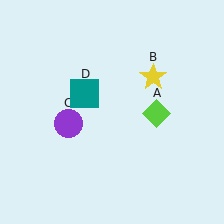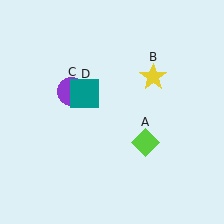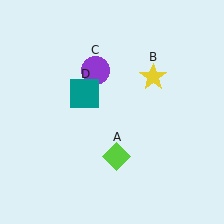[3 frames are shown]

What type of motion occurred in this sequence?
The lime diamond (object A), purple circle (object C) rotated clockwise around the center of the scene.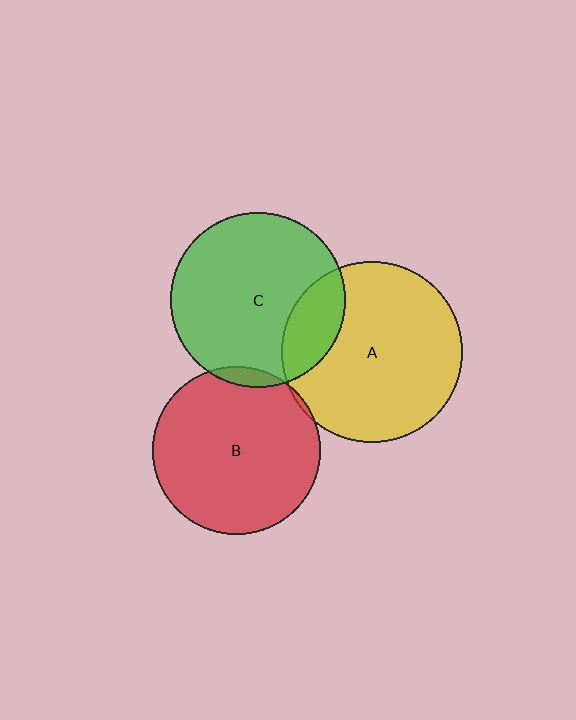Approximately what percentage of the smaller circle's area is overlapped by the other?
Approximately 20%.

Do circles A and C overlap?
Yes.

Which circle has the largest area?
Circle A (yellow).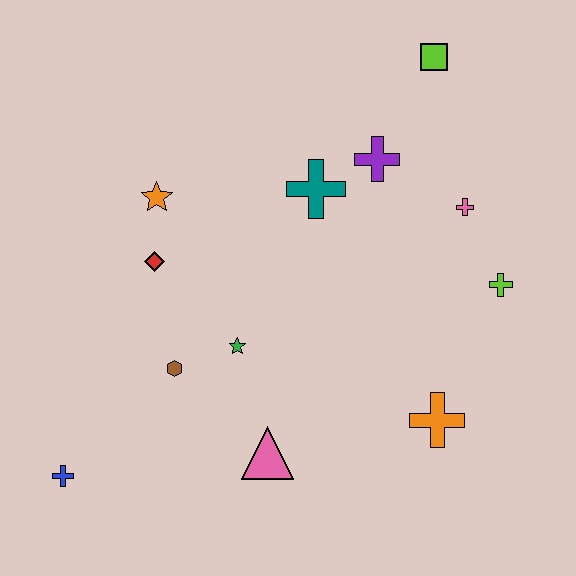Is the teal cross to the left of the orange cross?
Yes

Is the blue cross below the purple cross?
Yes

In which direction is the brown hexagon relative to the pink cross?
The brown hexagon is to the left of the pink cross.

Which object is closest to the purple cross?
The teal cross is closest to the purple cross.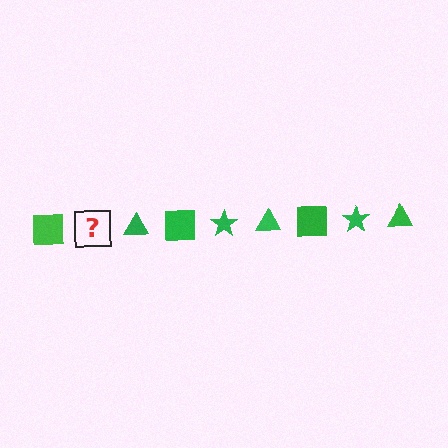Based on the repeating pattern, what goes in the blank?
The blank should be a green star.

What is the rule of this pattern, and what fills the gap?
The rule is that the pattern cycles through square, star, triangle shapes in green. The gap should be filled with a green star.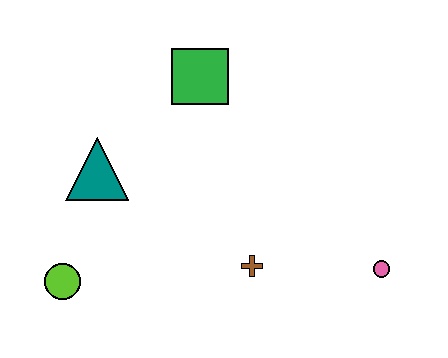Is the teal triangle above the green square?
No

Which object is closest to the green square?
The teal triangle is closest to the green square.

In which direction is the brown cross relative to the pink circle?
The brown cross is to the left of the pink circle.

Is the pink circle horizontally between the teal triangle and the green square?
No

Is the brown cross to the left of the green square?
No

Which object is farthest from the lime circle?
The pink circle is farthest from the lime circle.